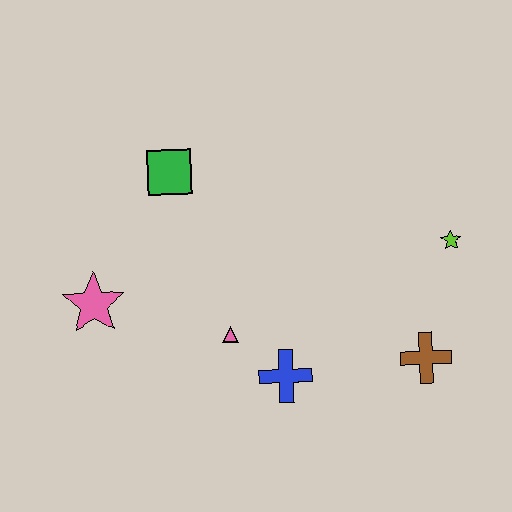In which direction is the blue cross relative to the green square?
The blue cross is below the green square.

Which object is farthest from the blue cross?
The green square is farthest from the blue cross.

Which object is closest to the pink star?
The pink triangle is closest to the pink star.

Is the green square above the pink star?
Yes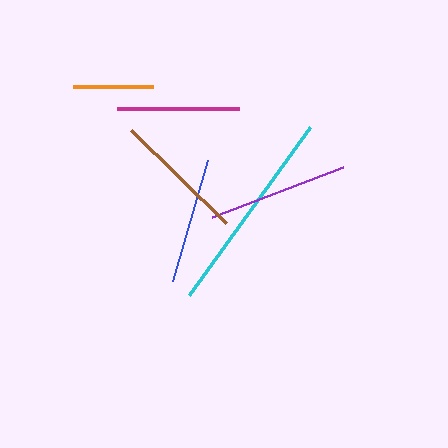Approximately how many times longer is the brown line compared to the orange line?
The brown line is approximately 1.7 times the length of the orange line.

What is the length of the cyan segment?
The cyan segment is approximately 207 pixels long.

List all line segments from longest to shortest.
From longest to shortest: cyan, purple, brown, blue, magenta, orange.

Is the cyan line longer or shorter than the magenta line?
The cyan line is longer than the magenta line.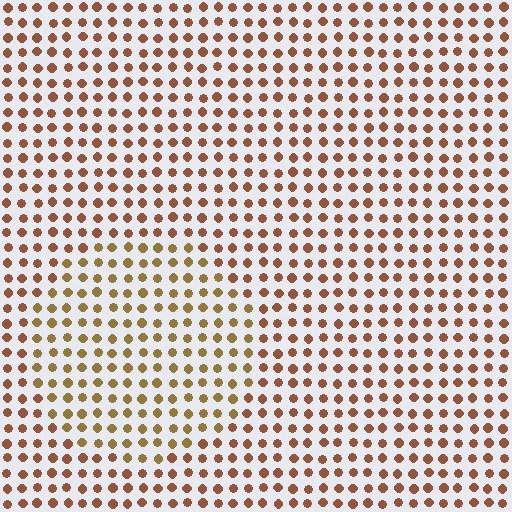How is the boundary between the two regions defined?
The boundary is defined purely by a slight shift in hue (about 26 degrees). Spacing, size, and orientation are identical on both sides.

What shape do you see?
I see a circle.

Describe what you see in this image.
The image is filled with small brown elements in a uniform arrangement. A circle-shaped region is visible where the elements are tinted to a slightly different hue, forming a subtle color boundary.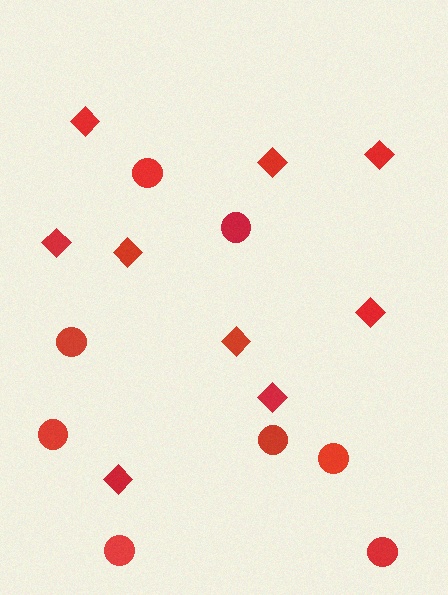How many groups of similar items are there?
There are 2 groups: one group of circles (8) and one group of diamonds (9).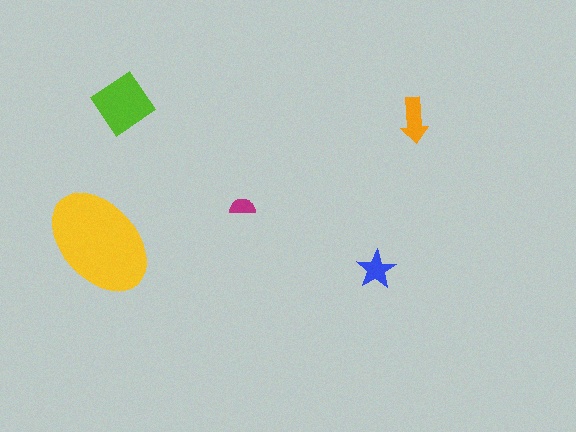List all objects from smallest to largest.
The magenta semicircle, the blue star, the orange arrow, the lime diamond, the yellow ellipse.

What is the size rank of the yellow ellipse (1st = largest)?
1st.